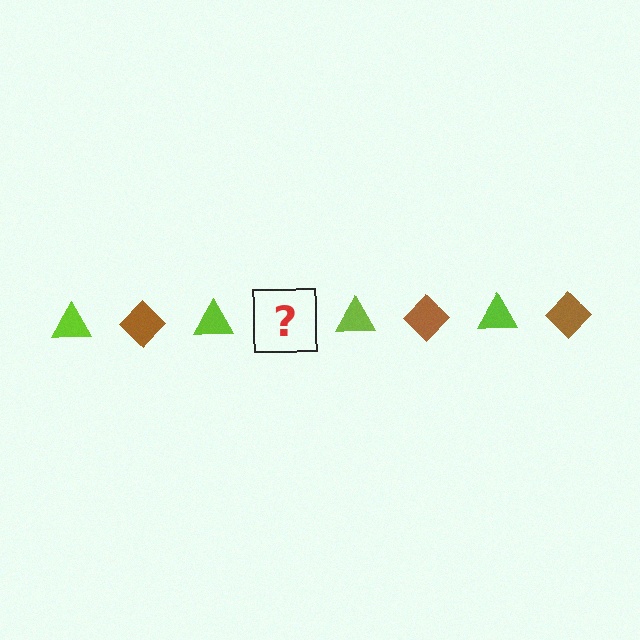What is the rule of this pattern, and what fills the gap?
The rule is that the pattern alternates between lime triangle and brown diamond. The gap should be filled with a brown diamond.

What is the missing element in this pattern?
The missing element is a brown diamond.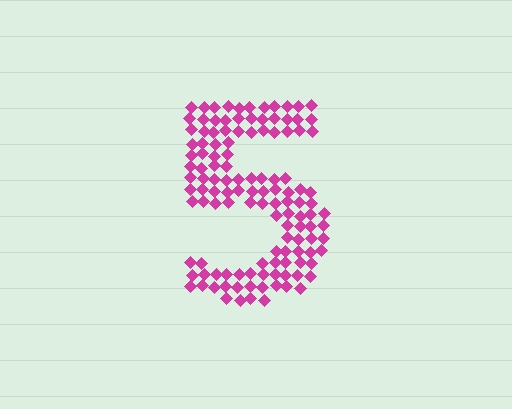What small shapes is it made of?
It is made of small diamonds.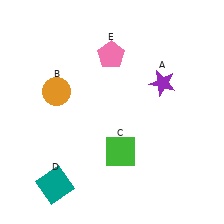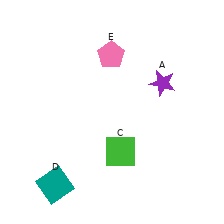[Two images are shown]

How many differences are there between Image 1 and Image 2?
There is 1 difference between the two images.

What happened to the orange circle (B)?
The orange circle (B) was removed in Image 2. It was in the top-left area of Image 1.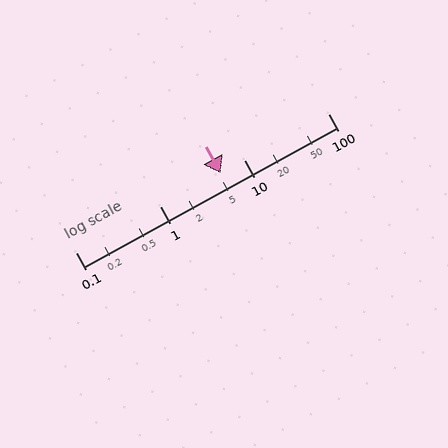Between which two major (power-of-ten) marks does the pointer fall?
The pointer is between 1 and 10.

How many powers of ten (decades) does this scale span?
The scale spans 3 decades, from 0.1 to 100.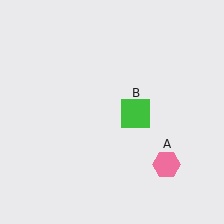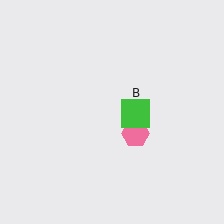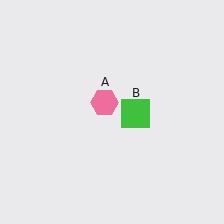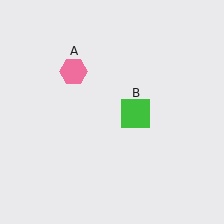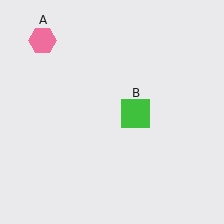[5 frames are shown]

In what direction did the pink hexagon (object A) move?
The pink hexagon (object A) moved up and to the left.